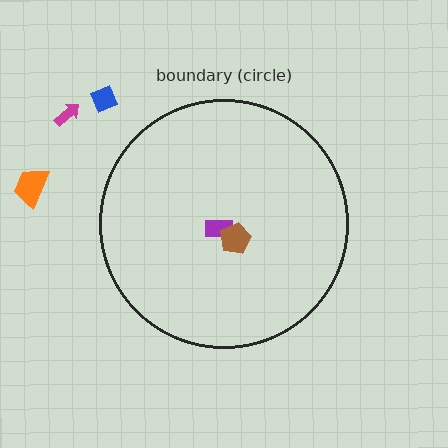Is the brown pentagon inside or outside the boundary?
Inside.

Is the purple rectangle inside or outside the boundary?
Inside.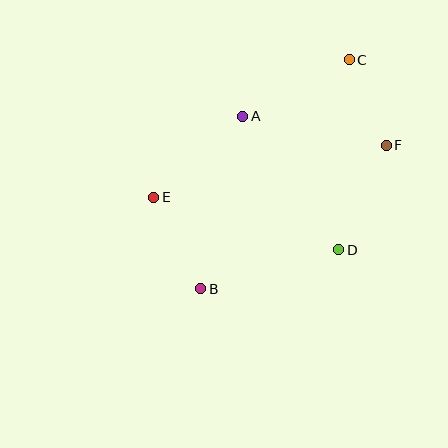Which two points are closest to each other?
Points C and F are closest to each other.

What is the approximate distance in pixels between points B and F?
The distance between B and F is approximately 235 pixels.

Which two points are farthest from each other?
Points B and C are farthest from each other.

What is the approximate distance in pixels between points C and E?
The distance between C and E is approximately 239 pixels.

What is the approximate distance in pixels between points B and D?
The distance between B and D is approximately 143 pixels.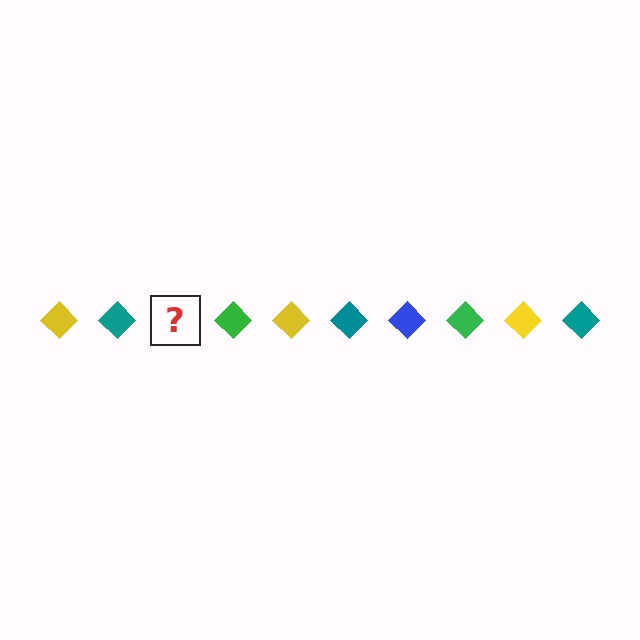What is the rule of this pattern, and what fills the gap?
The rule is that the pattern cycles through yellow, teal, blue, green diamonds. The gap should be filled with a blue diamond.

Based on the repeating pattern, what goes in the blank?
The blank should be a blue diamond.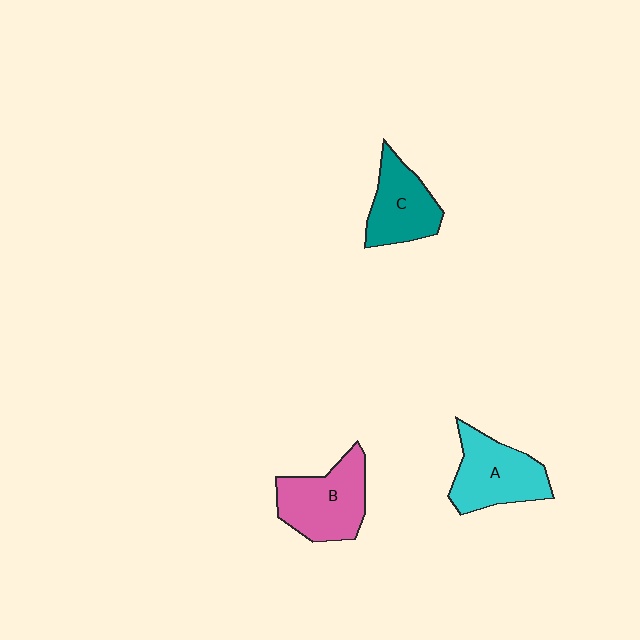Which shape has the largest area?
Shape B (pink).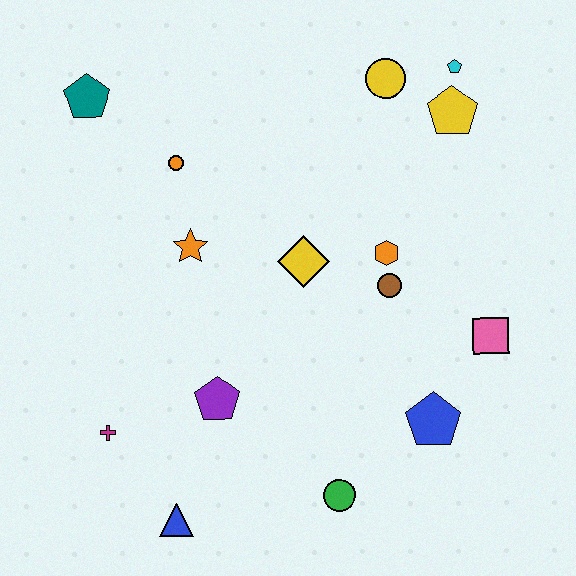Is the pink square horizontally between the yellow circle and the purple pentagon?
No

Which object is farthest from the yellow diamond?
The blue triangle is farthest from the yellow diamond.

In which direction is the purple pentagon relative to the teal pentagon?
The purple pentagon is below the teal pentagon.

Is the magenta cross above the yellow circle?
No